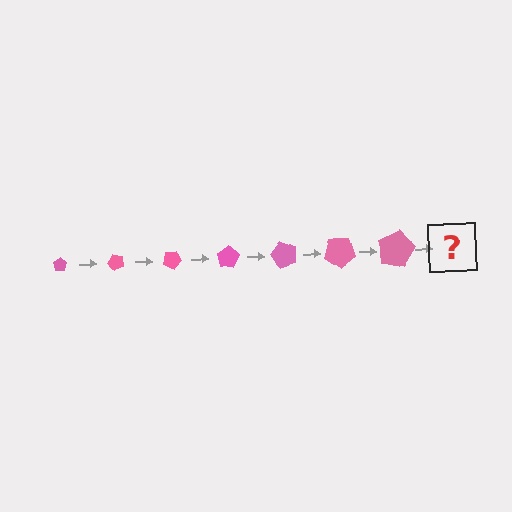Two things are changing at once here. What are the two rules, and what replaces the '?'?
The two rules are that the pentagon grows larger each step and it rotates 50 degrees each step. The '?' should be a pentagon, larger than the previous one and rotated 350 degrees from the start.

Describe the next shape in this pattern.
It should be a pentagon, larger than the previous one and rotated 350 degrees from the start.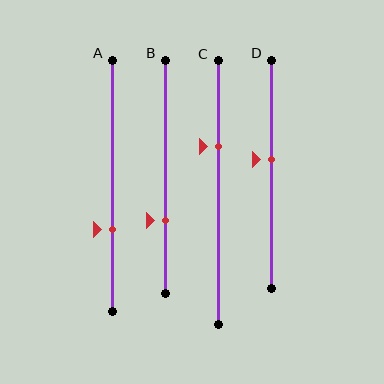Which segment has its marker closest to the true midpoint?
Segment D has its marker closest to the true midpoint.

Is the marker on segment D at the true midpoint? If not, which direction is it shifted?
No, the marker on segment D is shifted upward by about 7% of the segment length.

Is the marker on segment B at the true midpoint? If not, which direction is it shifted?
No, the marker on segment B is shifted downward by about 19% of the segment length.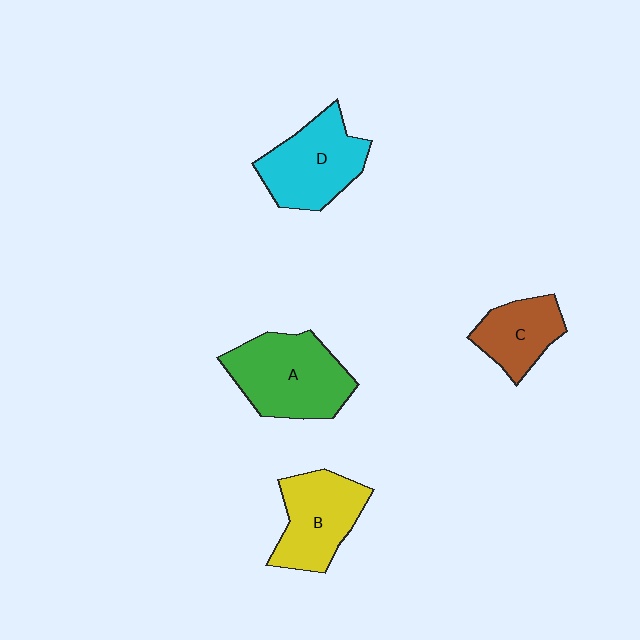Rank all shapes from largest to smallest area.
From largest to smallest: A (green), D (cyan), B (yellow), C (brown).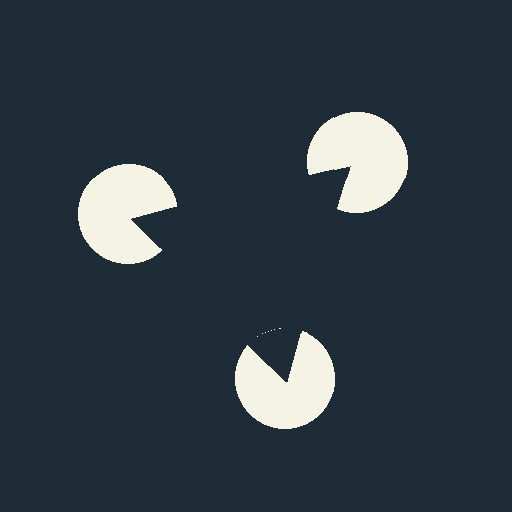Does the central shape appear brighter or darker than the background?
It typically appears slightly darker than the background, even though no actual brightness change is drawn.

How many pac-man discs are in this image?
There are 3 — one at each vertex of the illusory triangle.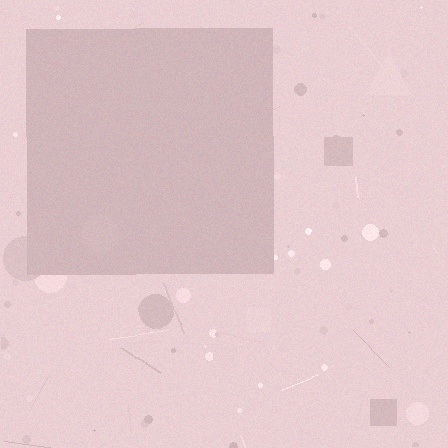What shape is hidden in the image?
A square is hidden in the image.